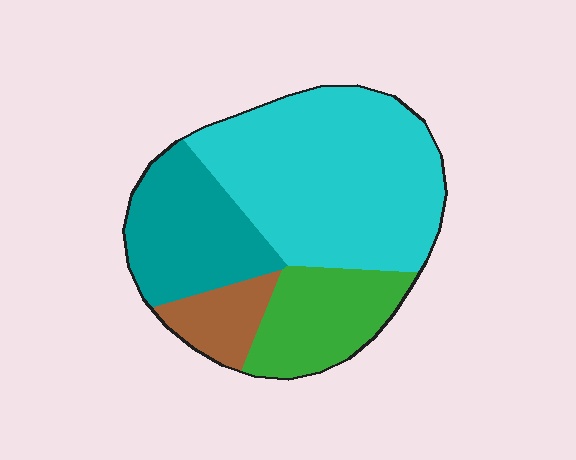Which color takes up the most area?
Cyan, at roughly 50%.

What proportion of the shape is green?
Green takes up less than a quarter of the shape.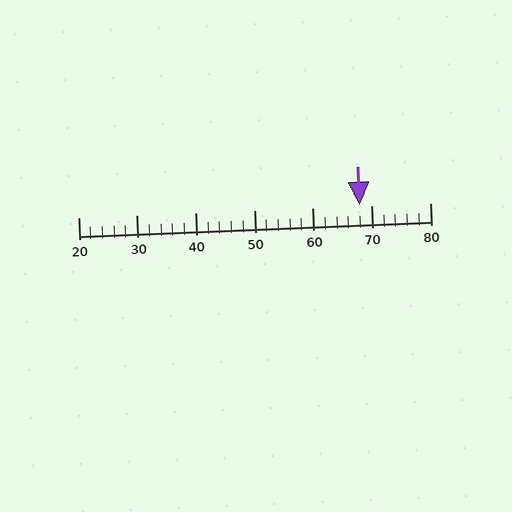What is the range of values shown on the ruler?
The ruler shows values from 20 to 80.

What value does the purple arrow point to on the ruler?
The purple arrow points to approximately 68.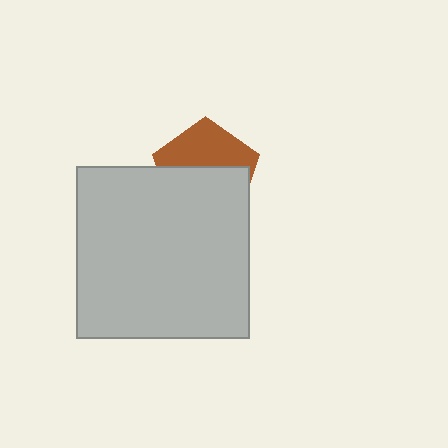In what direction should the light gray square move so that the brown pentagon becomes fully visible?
The light gray square should move down. That is the shortest direction to clear the overlap and leave the brown pentagon fully visible.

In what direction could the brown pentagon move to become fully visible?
The brown pentagon could move up. That would shift it out from behind the light gray square entirely.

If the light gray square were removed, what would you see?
You would see the complete brown pentagon.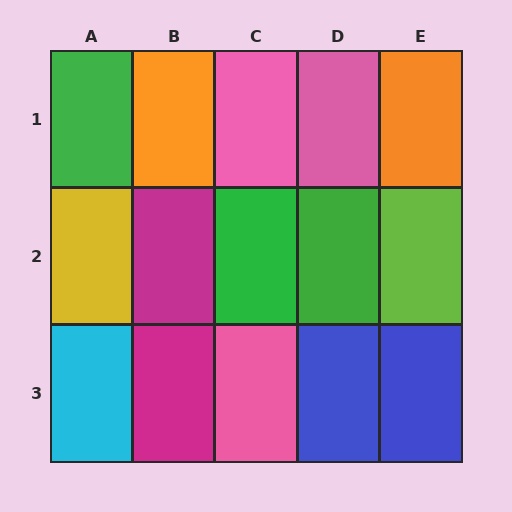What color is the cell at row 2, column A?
Yellow.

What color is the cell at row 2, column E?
Lime.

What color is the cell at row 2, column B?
Magenta.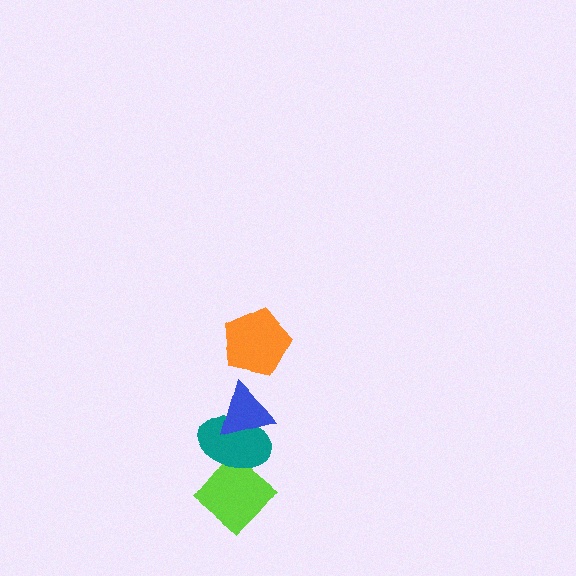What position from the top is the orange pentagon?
The orange pentagon is 1st from the top.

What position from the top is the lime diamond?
The lime diamond is 4th from the top.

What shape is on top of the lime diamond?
The teal ellipse is on top of the lime diamond.